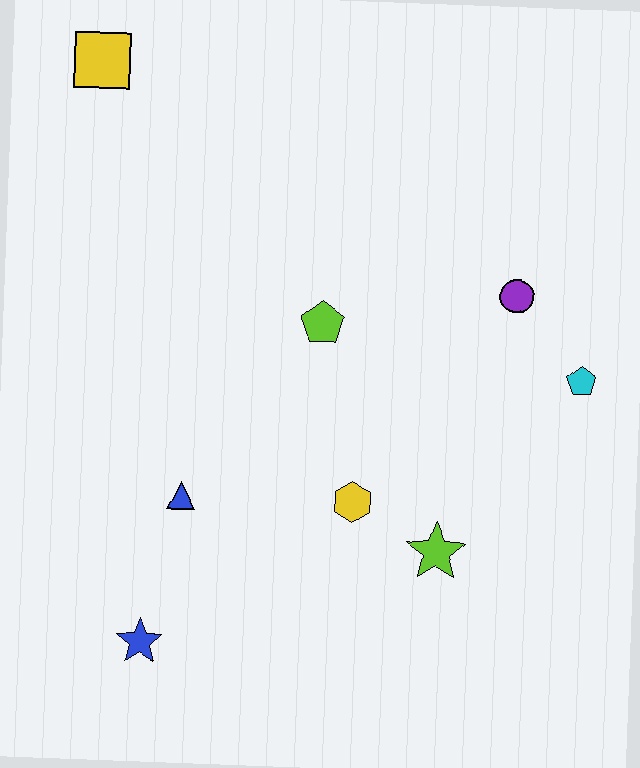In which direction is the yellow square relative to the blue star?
The yellow square is above the blue star.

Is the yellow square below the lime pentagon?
No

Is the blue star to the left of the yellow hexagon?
Yes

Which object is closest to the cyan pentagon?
The purple circle is closest to the cyan pentagon.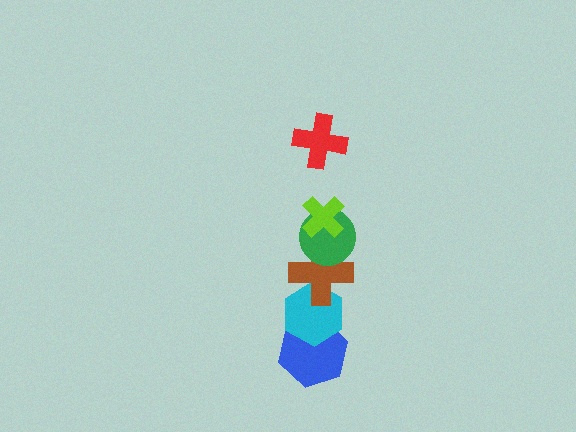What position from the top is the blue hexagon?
The blue hexagon is 6th from the top.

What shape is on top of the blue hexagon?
The cyan hexagon is on top of the blue hexagon.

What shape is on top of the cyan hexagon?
The brown cross is on top of the cyan hexagon.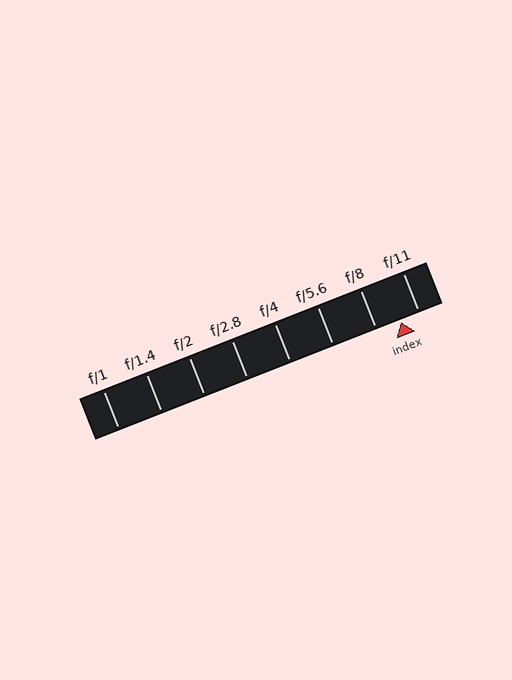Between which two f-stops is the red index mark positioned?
The index mark is between f/8 and f/11.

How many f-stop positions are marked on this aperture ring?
There are 8 f-stop positions marked.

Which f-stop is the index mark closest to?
The index mark is closest to f/11.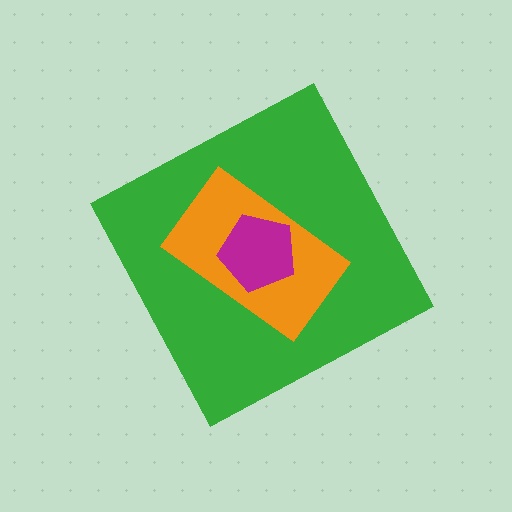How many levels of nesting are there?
3.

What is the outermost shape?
The green diamond.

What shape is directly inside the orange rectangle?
The magenta pentagon.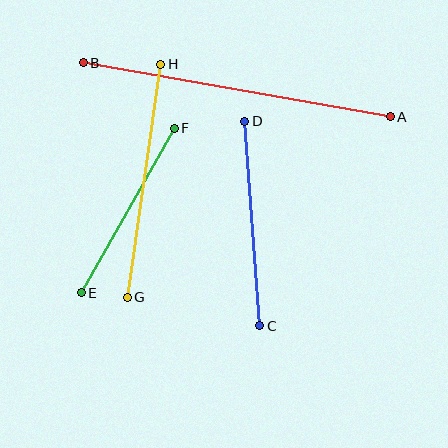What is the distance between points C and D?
The distance is approximately 205 pixels.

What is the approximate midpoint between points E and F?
The midpoint is at approximately (128, 210) pixels.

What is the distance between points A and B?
The distance is approximately 312 pixels.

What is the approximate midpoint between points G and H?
The midpoint is at approximately (144, 181) pixels.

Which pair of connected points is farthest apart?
Points A and B are farthest apart.